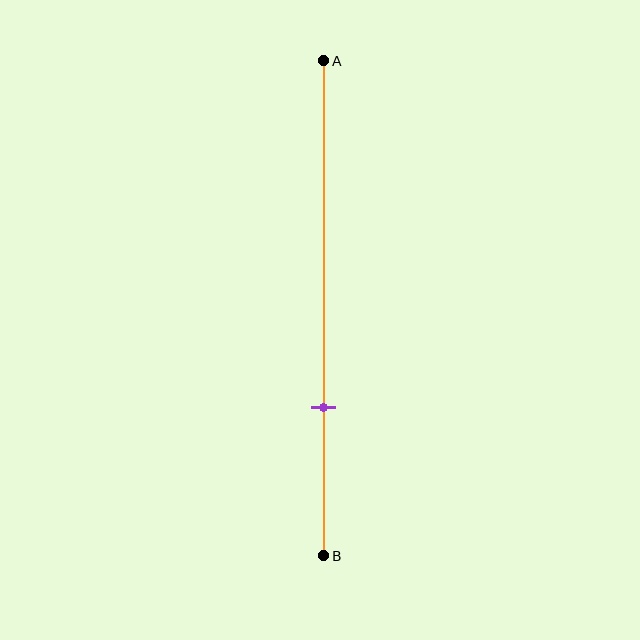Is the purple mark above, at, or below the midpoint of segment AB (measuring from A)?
The purple mark is below the midpoint of segment AB.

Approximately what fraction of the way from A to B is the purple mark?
The purple mark is approximately 70% of the way from A to B.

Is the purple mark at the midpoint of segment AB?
No, the mark is at about 70% from A, not at the 50% midpoint.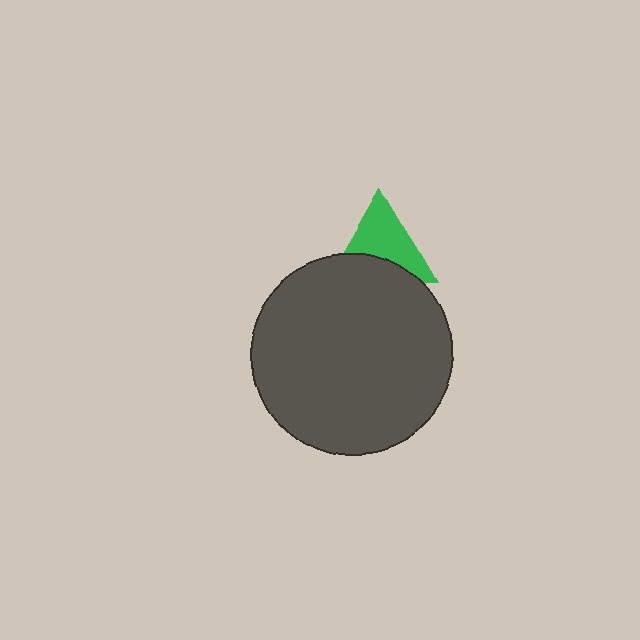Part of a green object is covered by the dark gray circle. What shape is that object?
It is a triangle.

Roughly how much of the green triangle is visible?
About half of it is visible (roughly 60%).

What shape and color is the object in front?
The object in front is a dark gray circle.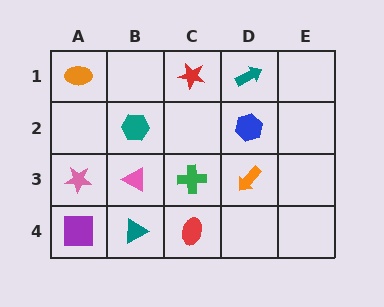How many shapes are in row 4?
3 shapes.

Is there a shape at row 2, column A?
No, that cell is empty.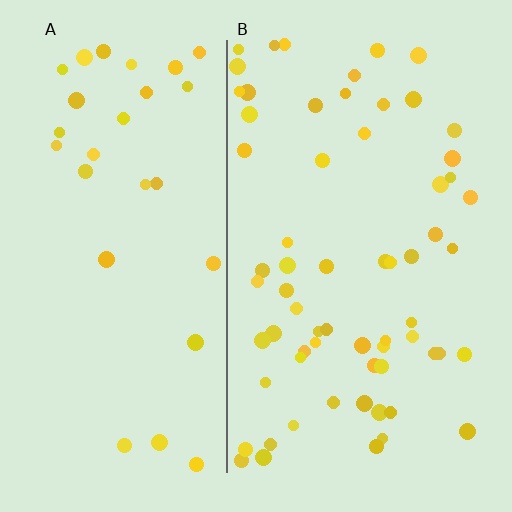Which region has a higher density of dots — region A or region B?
B (the right).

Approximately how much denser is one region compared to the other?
Approximately 2.2× — region B over region A.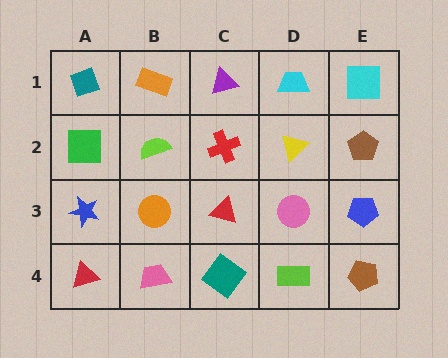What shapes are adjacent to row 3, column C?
A red cross (row 2, column C), a teal diamond (row 4, column C), an orange circle (row 3, column B), a pink circle (row 3, column D).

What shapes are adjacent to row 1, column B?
A lime semicircle (row 2, column B), a teal diamond (row 1, column A), a purple triangle (row 1, column C).